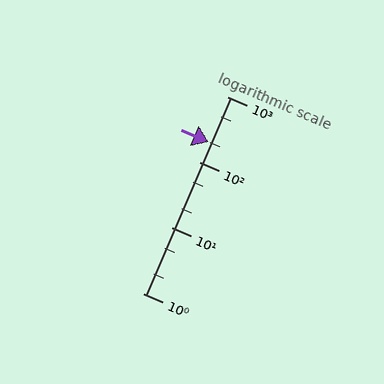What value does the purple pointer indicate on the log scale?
The pointer indicates approximately 200.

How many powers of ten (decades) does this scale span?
The scale spans 3 decades, from 1 to 1000.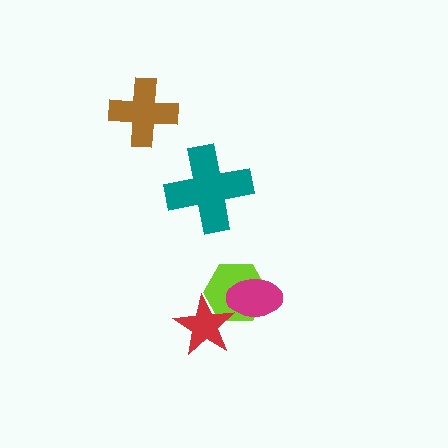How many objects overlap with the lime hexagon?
2 objects overlap with the lime hexagon.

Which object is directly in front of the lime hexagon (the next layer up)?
The magenta ellipse is directly in front of the lime hexagon.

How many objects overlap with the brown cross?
0 objects overlap with the brown cross.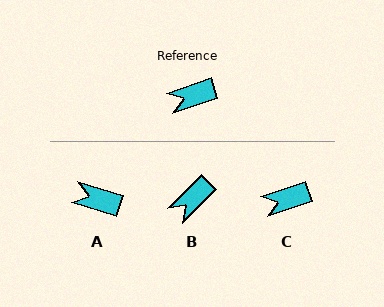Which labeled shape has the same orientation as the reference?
C.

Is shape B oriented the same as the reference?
No, it is off by about 26 degrees.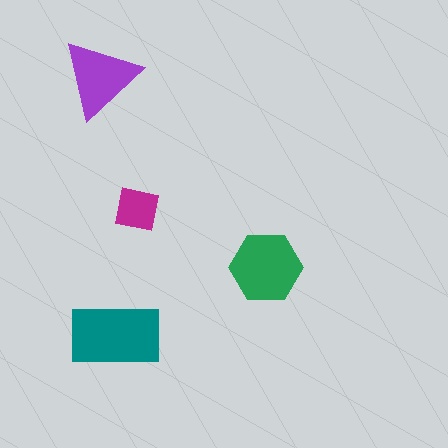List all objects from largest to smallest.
The teal rectangle, the green hexagon, the purple triangle, the magenta square.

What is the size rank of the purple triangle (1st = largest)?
3rd.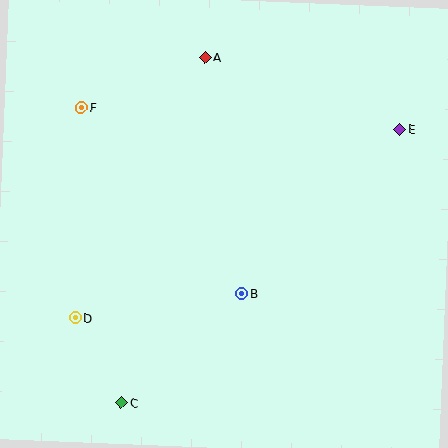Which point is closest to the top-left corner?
Point F is closest to the top-left corner.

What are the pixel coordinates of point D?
Point D is at (75, 318).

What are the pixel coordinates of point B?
Point B is at (242, 293).